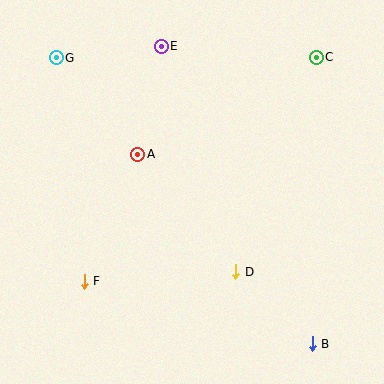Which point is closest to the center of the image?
Point A at (138, 154) is closest to the center.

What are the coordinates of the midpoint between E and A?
The midpoint between E and A is at (149, 100).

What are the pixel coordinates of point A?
Point A is at (138, 154).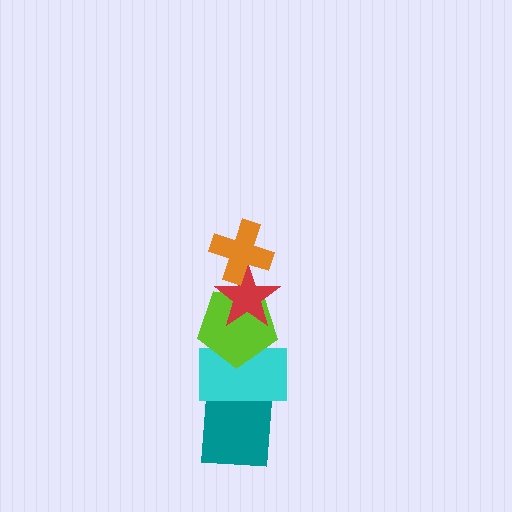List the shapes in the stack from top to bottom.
From top to bottom: the orange cross, the red star, the lime pentagon, the cyan rectangle, the teal square.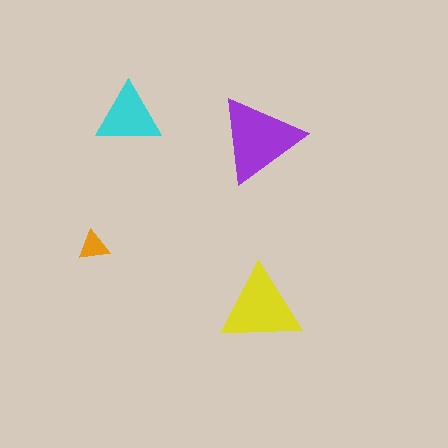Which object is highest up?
The cyan triangle is topmost.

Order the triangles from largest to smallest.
the purple one, the yellow one, the cyan one, the orange one.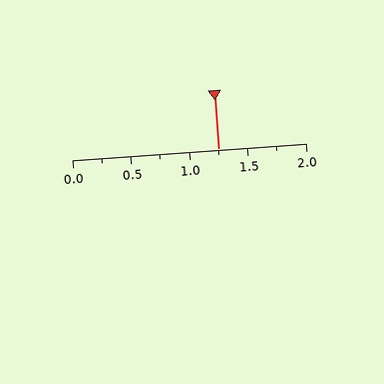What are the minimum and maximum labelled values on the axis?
The axis runs from 0.0 to 2.0.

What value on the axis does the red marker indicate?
The marker indicates approximately 1.25.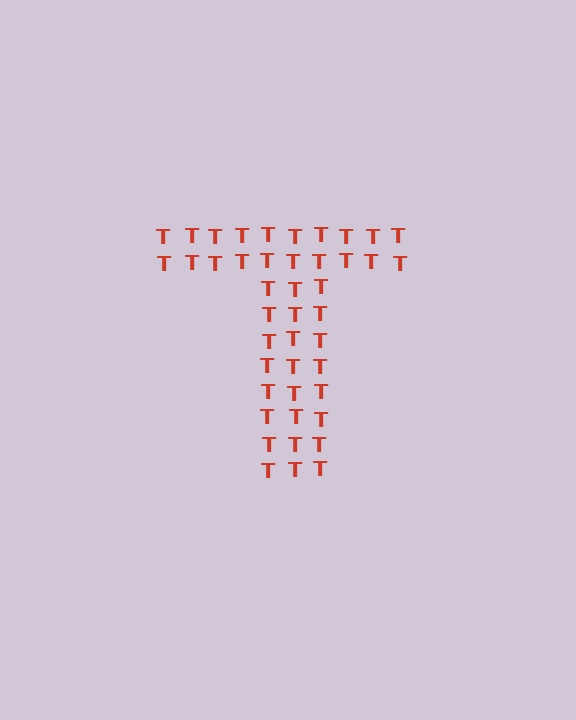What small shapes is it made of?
It is made of small letter T's.